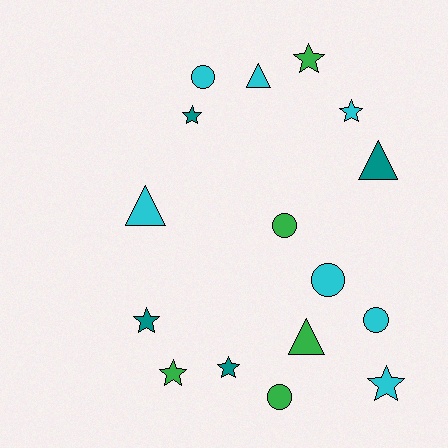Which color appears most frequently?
Cyan, with 7 objects.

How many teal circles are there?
There are no teal circles.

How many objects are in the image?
There are 16 objects.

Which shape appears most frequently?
Star, with 7 objects.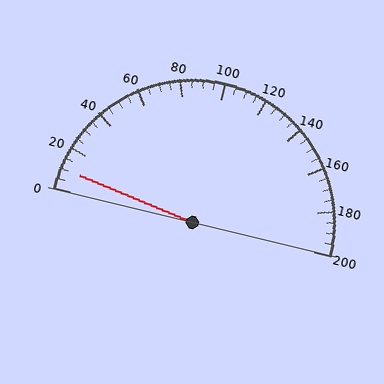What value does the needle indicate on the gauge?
The needle indicates approximately 10.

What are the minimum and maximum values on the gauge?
The gauge ranges from 0 to 200.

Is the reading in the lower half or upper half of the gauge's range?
The reading is in the lower half of the range (0 to 200).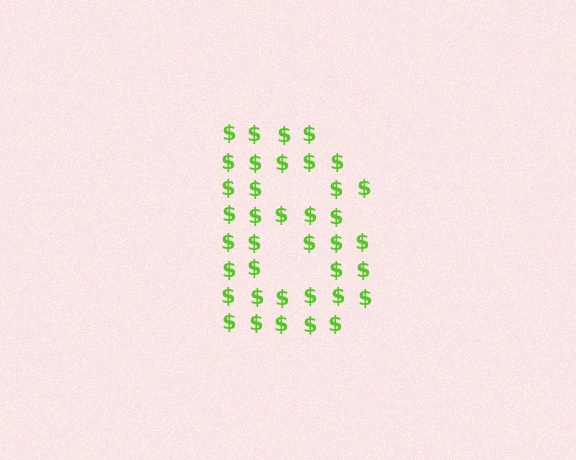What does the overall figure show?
The overall figure shows the letter B.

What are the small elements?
The small elements are dollar signs.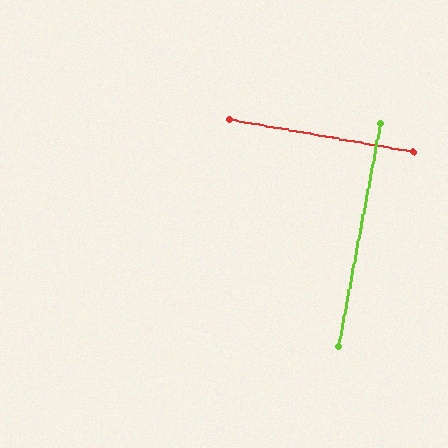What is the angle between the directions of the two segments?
Approximately 89 degrees.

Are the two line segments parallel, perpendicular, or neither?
Perpendicular — they meet at approximately 89°.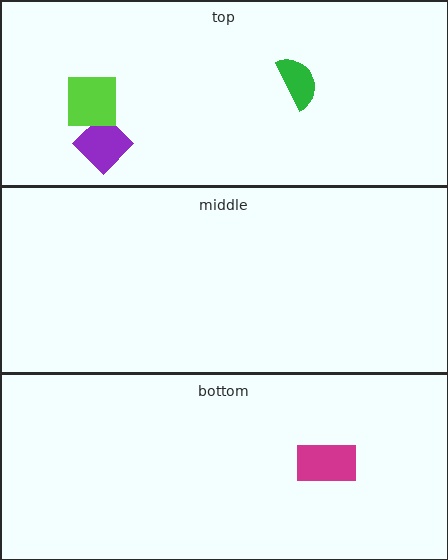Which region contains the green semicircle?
The top region.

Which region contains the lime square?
The top region.